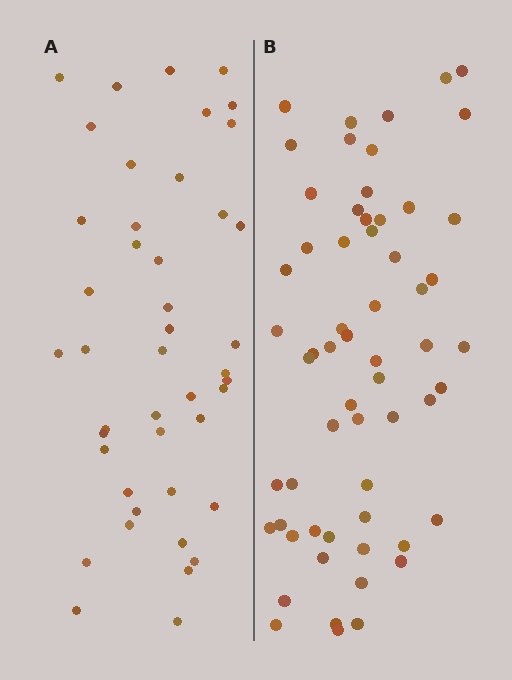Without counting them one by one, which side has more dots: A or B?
Region B (the right region) has more dots.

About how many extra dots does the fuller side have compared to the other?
Region B has approximately 15 more dots than region A.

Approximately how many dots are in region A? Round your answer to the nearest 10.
About 40 dots. (The exact count is 44, which rounds to 40.)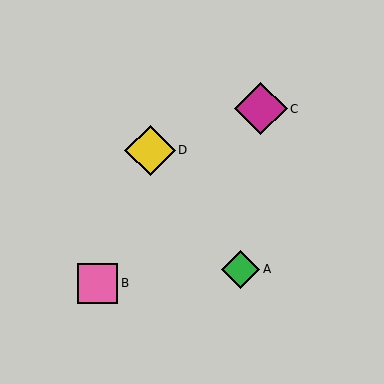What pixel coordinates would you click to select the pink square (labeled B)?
Click at (98, 283) to select the pink square B.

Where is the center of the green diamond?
The center of the green diamond is at (241, 269).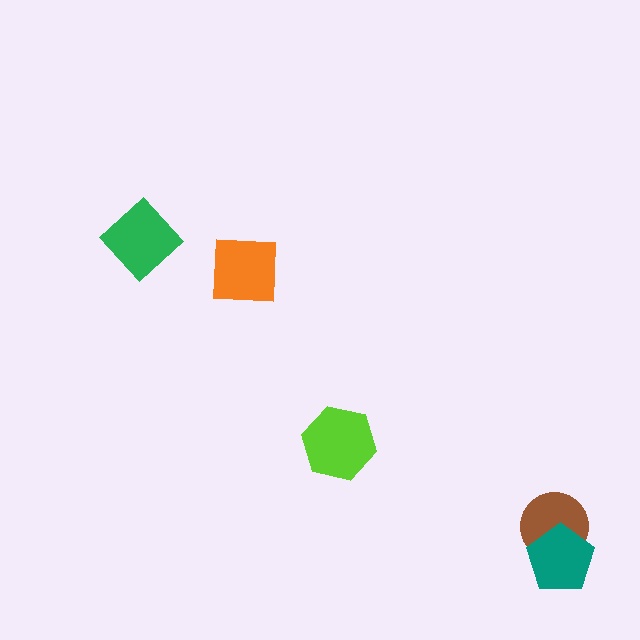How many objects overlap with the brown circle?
1 object overlaps with the brown circle.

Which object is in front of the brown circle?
The teal pentagon is in front of the brown circle.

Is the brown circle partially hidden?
Yes, it is partially covered by another shape.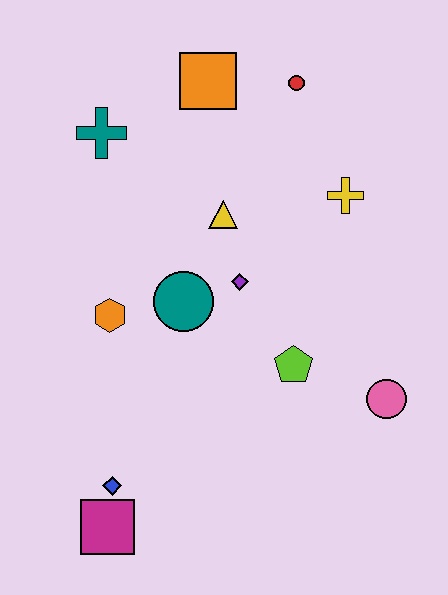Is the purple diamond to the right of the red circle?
No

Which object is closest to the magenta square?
The blue diamond is closest to the magenta square.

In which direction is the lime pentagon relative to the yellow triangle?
The lime pentagon is below the yellow triangle.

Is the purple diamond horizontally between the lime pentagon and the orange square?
Yes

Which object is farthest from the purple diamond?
The magenta square is farthest from the purple diamond.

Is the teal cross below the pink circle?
No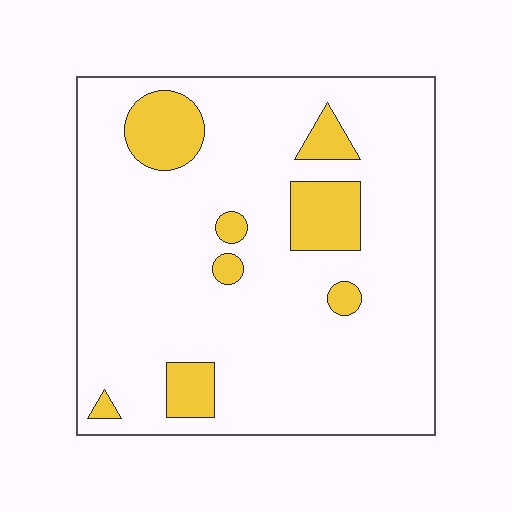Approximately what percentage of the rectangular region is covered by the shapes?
Approximately 15%.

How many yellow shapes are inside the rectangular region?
8.